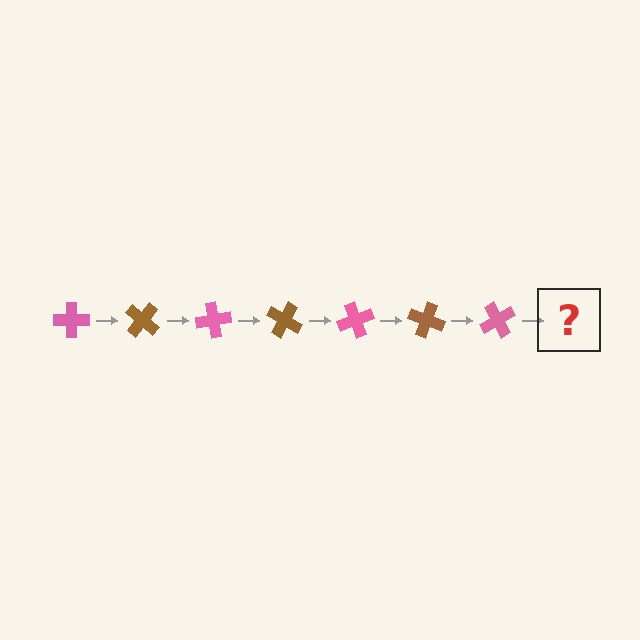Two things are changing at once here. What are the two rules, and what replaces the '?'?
The two rules are that it rotates 40 degrees each step and the color cycles through pink and brown. The '?' should be a brown cross, rotated 280 degrees from the start.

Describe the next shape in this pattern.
It should be a brown cross, rotated 280 degrees from the start.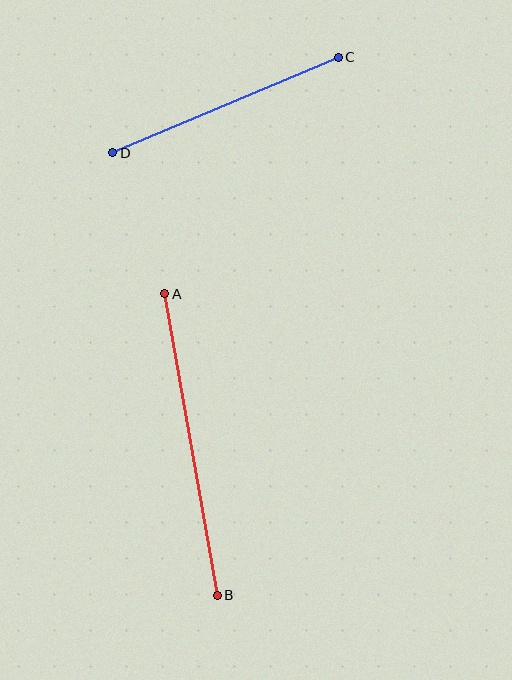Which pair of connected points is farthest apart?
Points A and B are farthest apart.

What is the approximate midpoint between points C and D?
The midpoint is at approximately (226, 105) pixels.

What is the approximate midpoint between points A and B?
The midpoint is at approximately (191, 444) pixels.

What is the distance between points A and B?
The distance is approximately 306 pixels.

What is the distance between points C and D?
The distance is approximately 245 pixels.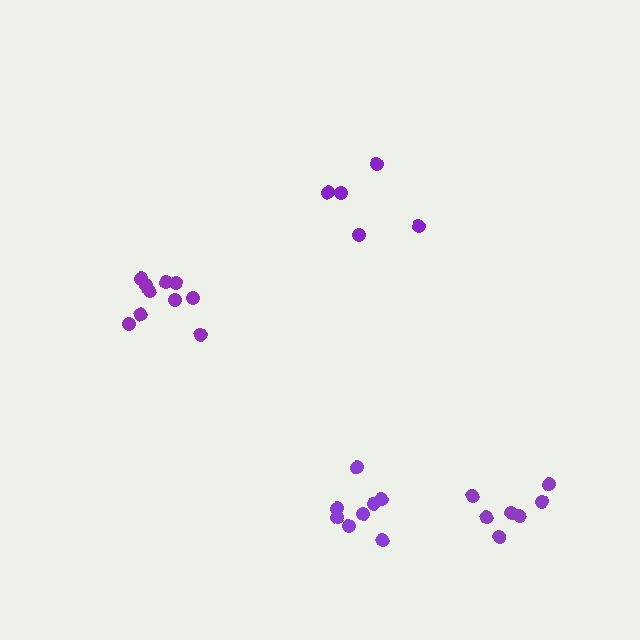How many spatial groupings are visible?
There are 4 spatial groupings.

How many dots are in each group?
Group 1: 10 dots, Group 2: 7 dots, Group 3: 5 dots, Group 4: 8 dots (30 total).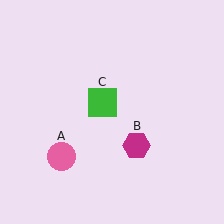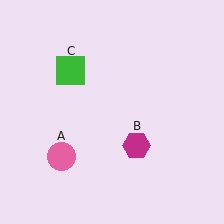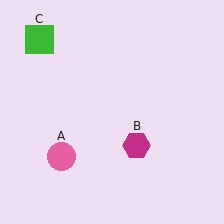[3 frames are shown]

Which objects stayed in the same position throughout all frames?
Pink circle (object A) and magenta hexagon (object B) remained stationary.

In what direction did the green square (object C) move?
The green square (object C) moved up and to the left.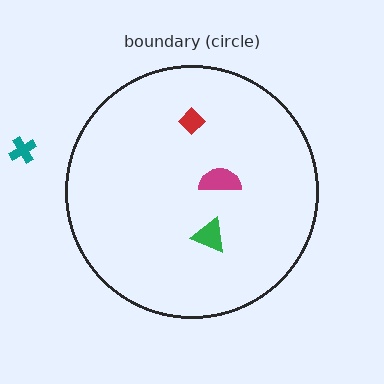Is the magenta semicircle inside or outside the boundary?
Inside.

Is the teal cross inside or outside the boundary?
Outside.